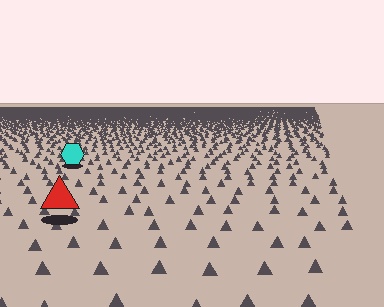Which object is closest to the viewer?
The red triangle is closest. The texture marks near it are larger and more spread out.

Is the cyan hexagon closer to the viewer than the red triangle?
No. The red triangle is closer — you can tell from the texture gradient: the ground texture is coarser near it.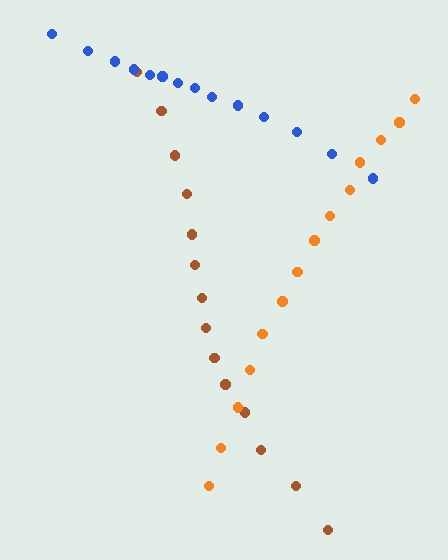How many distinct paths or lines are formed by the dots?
There are 3 distinct paths.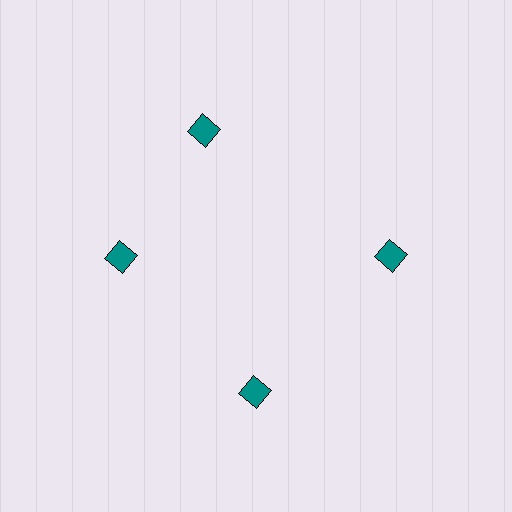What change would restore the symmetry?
The symmetry would be restored by rotating it back into even spacing with its neighbors so that all 4 diamonds sit at equal angles and equal distance from the center.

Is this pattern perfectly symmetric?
No. The 4 teal diamonds are arranged in a ring, but one element near the 12 o'clock position is rotated out of alignment along the ring, breaking the 4-fold rotational symmetry.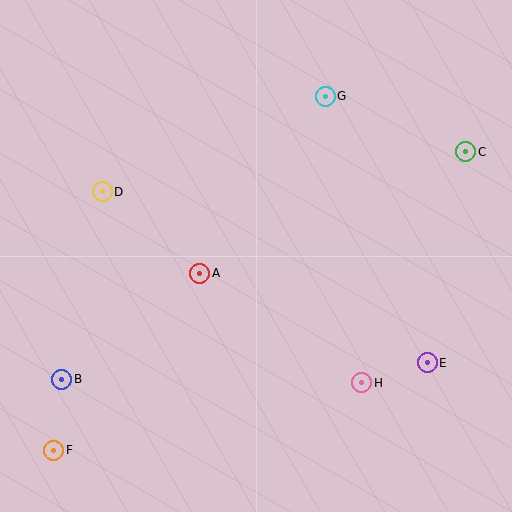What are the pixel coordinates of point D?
Point D is at (102, 192).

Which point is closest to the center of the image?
Point A at (200, 273) is closest to the center.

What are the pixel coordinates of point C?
Point C is at (466, 152).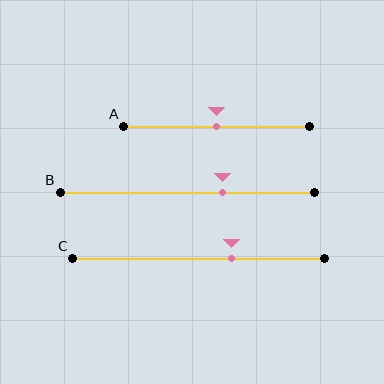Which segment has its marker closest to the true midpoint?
Segment A has its marker closest to the true midpoint.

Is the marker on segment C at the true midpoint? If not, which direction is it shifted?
No, the marker on segment C is shifted to the right by about 13% of the segment length.